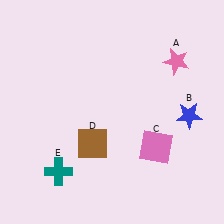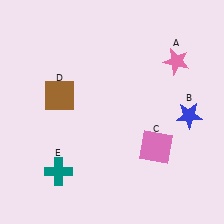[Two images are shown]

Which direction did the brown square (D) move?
The brown square (D) moved up.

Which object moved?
The brown square (D) moved up.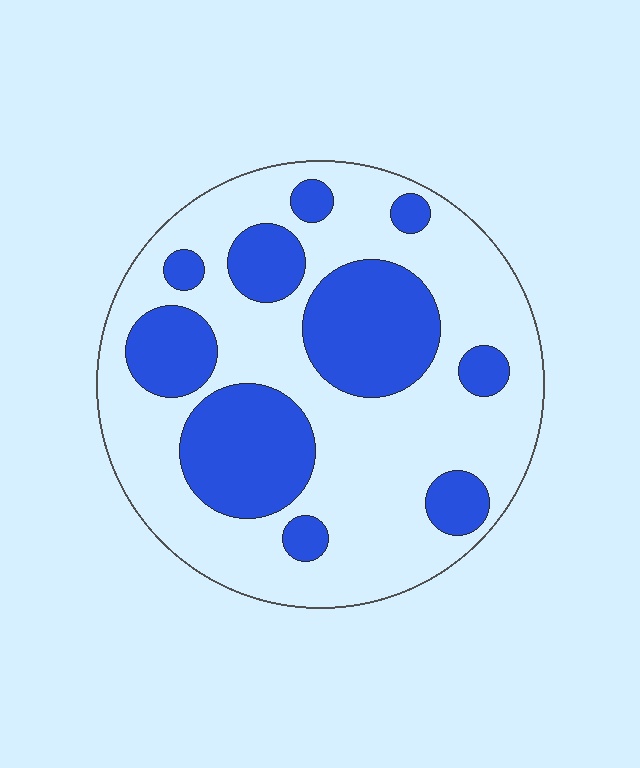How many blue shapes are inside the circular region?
10.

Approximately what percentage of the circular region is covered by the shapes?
Approximately 35%.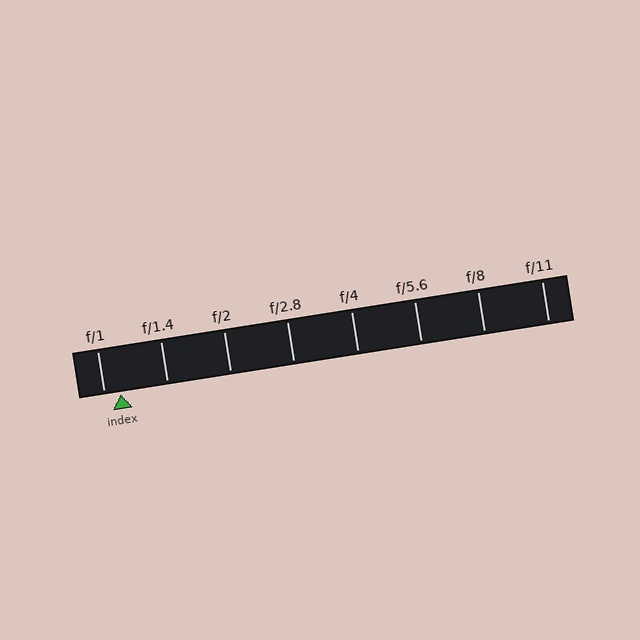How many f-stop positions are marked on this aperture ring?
There are 8 f-stop positions marked.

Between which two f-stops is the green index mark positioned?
The index mark is between f/1 and f/1.4.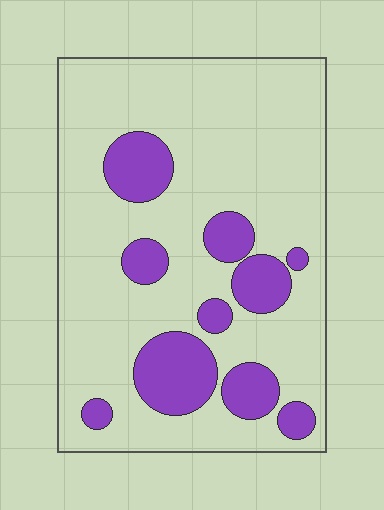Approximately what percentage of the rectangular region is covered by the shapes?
Approximately 20%.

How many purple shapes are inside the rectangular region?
10.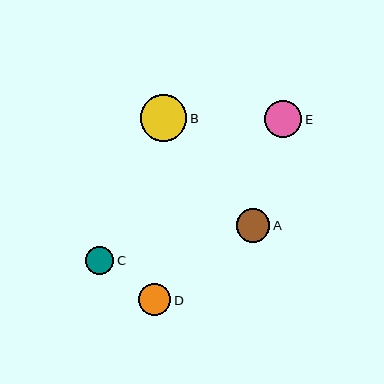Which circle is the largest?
Circle B is the largest with a size of approximately 47 pixels.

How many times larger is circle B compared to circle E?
Circle B is approximately 1.3 times the size of circle E.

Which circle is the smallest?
Circle C is the smallest with a size of approximately 28 pixels.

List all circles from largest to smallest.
From largest to smallest: B, E, A, D, C.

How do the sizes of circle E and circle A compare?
Circle E and circle A are approximately the same size.